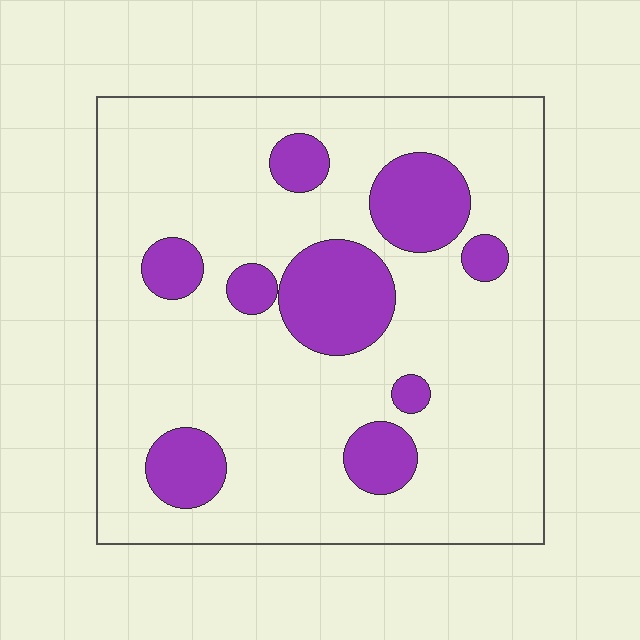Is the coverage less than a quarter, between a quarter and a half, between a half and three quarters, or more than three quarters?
Less than a quarter.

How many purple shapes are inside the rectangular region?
9.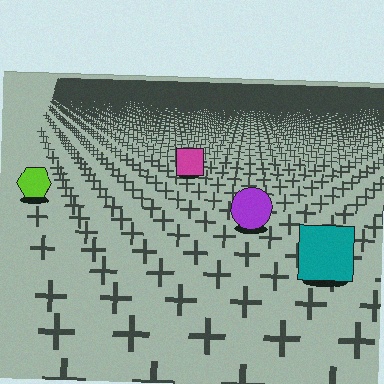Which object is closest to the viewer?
The teal square is closest. The texture marks near it are larger and more spread out.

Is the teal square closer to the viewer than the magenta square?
Yes. The teal square is closer — you can tell from the texture gradient: the ground texture is coarser near it.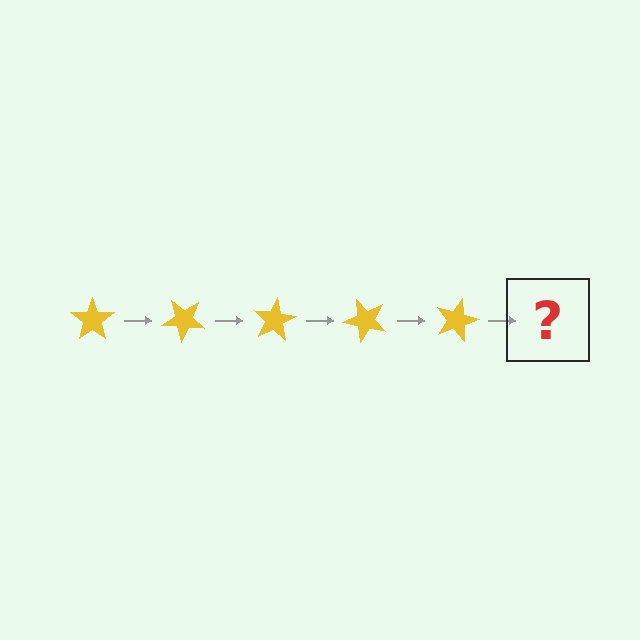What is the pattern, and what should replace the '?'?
The pattern is that the star rotates 40 degrees each step. The '?' should be a yellow star rotated 200 degrees.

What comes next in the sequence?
The next element should be a yellow star rotated 200 degrees.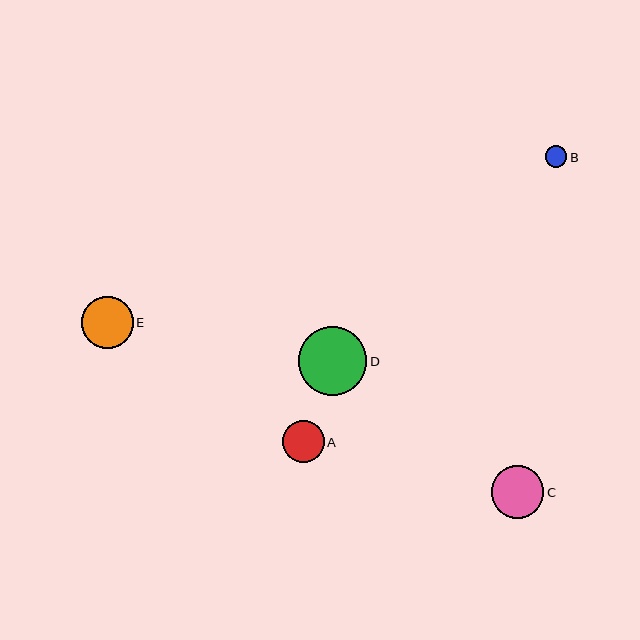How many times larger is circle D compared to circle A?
Circle D is approximately 1.6 times the size of circle A.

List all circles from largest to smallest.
From largest to smallest: D, C, E, A, B.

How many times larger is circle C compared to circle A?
Circle C is approximately 1.3 times the size of circle A.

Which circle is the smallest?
Circle B is the smallest with a size of approximately 21 pixels.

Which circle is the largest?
Circle D is the largest with a size of approximately 68 pixels.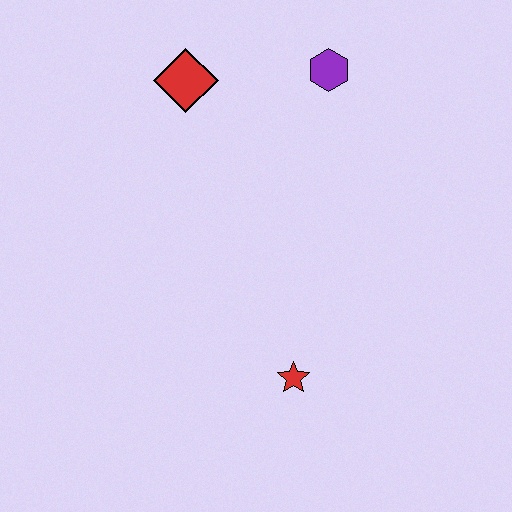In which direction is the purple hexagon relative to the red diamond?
The purple hexagon is to the right of the red diamond.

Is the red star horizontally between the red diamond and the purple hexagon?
Yes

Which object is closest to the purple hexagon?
The red diamond is closest to the purple hexagon.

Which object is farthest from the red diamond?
The red star is farthest from the red diamond.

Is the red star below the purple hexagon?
Yes